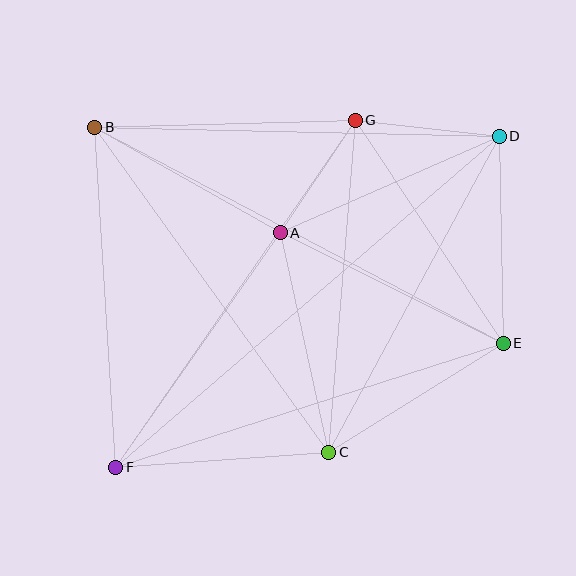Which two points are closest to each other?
Points A and G are closest to each other.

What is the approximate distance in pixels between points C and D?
The distance between C and D is approximately 359 pixels.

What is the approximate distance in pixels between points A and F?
The distance between A and F is approximately 286 pixels.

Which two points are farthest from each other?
Points D and F are farthest from each other.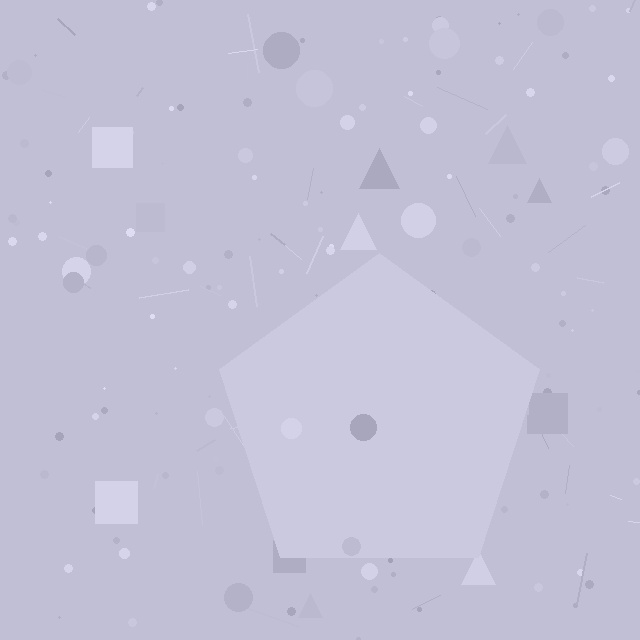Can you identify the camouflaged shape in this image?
The camouflaged shape is a pentagon.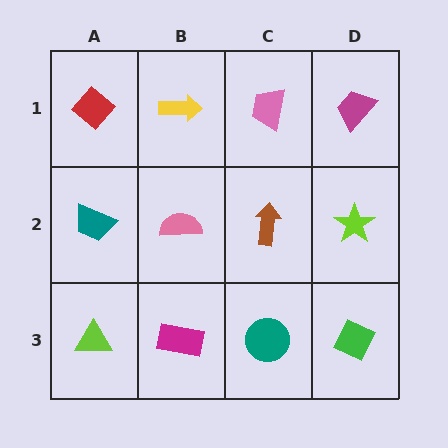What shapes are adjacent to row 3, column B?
A pink semicircle (row 2, column B), a lime triangle (row 3, column A), a teal circle (row 3, column C).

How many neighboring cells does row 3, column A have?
2.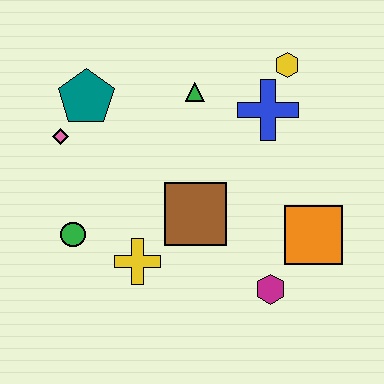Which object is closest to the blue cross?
The yellow hexagon is closest to the blue cross.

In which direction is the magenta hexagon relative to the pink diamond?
The magenta hexagon is to the right of the pink diamond.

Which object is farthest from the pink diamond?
The orange square is farthest from the pink diamond.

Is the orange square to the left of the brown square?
No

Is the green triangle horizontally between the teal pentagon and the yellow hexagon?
Yes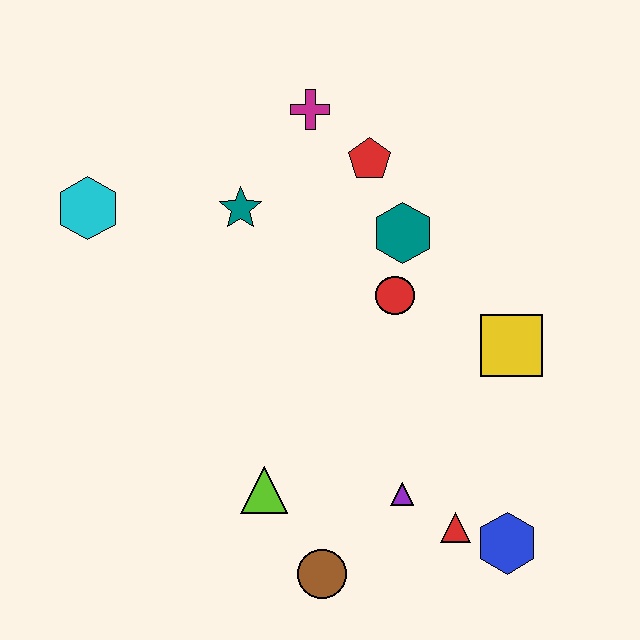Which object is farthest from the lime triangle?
The magenta cross is farthest from the lime triangle.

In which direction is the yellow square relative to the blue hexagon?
The yellow square is above the blue hexagon.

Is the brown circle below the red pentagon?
Yes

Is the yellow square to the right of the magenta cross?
Yes